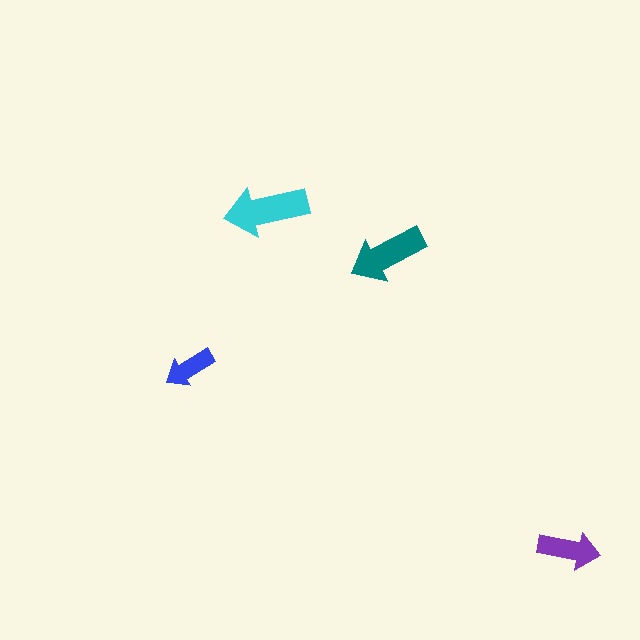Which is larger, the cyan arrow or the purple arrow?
The cyan one.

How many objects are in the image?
There are 4 objects in the image.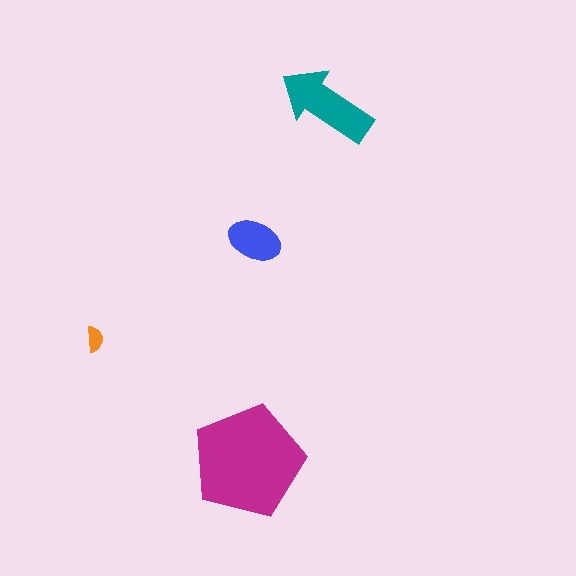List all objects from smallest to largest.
The orange semicircle, the blue ellipse, the teal arrow, the magenta pentagon.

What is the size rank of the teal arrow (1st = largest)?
2nd.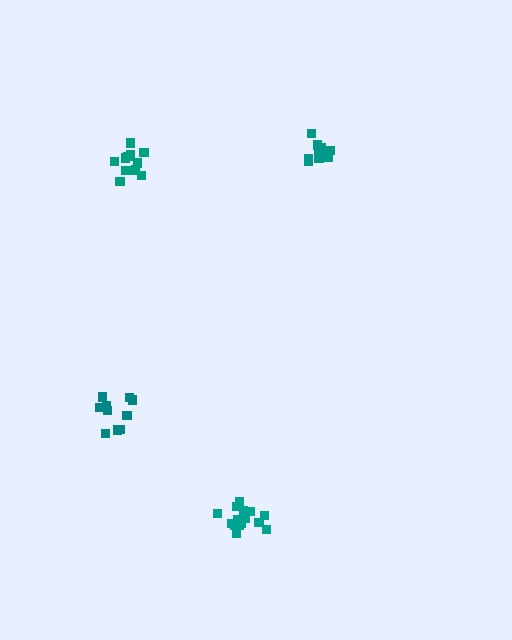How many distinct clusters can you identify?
There are 4 distinct clusters.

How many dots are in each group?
Group 1: 12 dots, Group 2: 12 dots, Group 3: 11 dots, Group 4: 16 dots (51 total).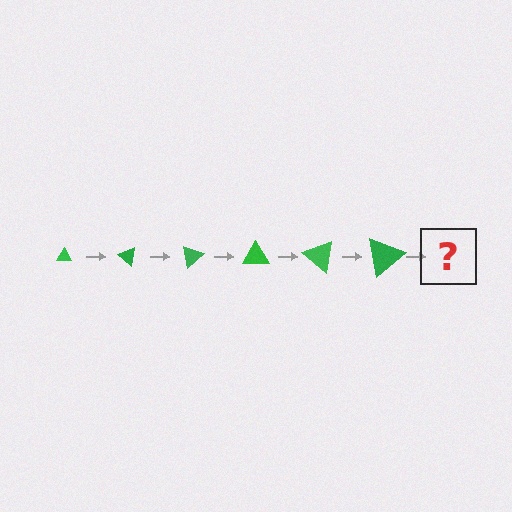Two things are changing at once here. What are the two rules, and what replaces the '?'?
The two rules are that the triangle grows larger each step and it rotates 40 degrees each step. The '?' should be a triangle, larger than the previous one and rotated 240 degrees from the start.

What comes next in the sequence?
The next element should be a triangle, larger than the previous one and rotated 240 degrees from the start.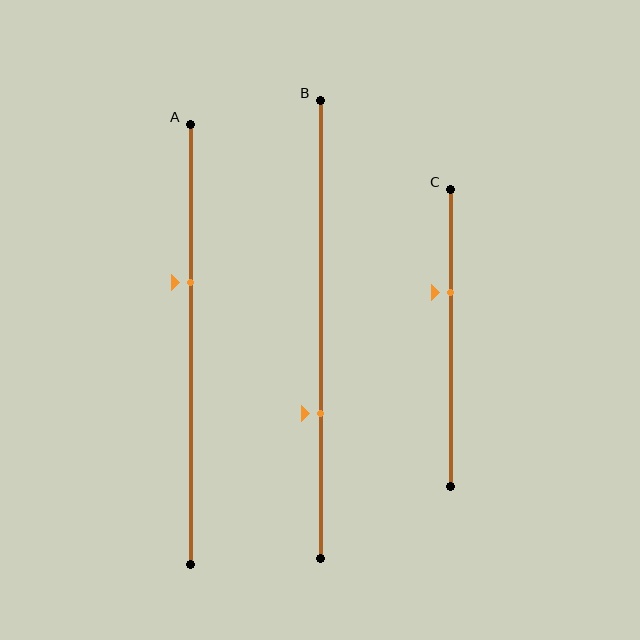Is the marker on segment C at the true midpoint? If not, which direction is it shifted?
No, the marker on segment C is shifted upward by about 15% of the segment length.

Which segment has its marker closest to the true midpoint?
Segment A has its marker closest to the true midpoint.